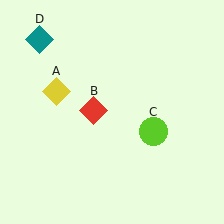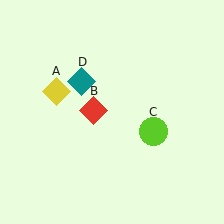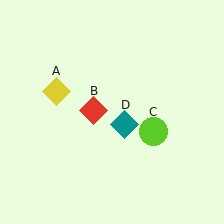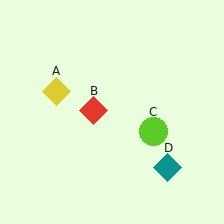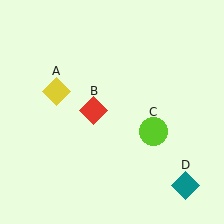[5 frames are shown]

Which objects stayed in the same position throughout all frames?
Yellow diamond (object A) and red diamond (object B) and lime circle (object C) remained stationary.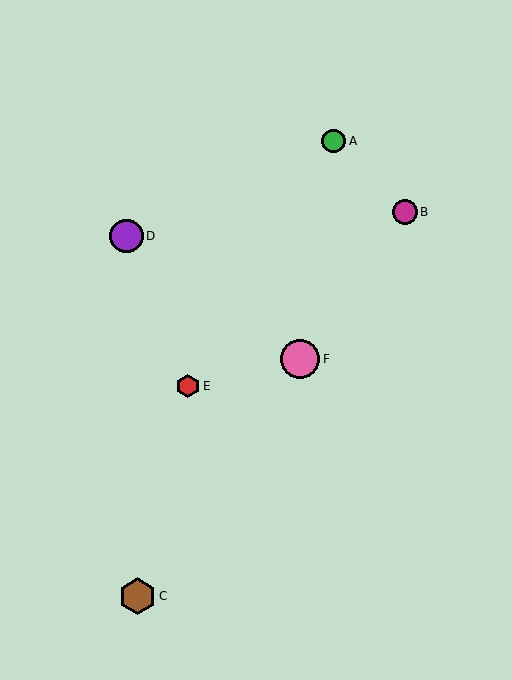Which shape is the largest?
The pink circle (labeled F) is the largest.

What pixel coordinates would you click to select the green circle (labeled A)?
Click at (334, 141) to select the green circle A.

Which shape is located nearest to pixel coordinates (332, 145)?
The green circle (labeled A) at (334, 141) is nearest to that location.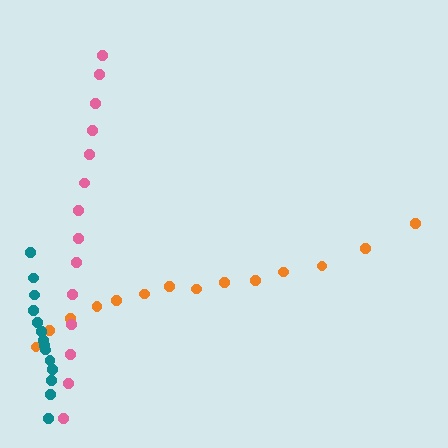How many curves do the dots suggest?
There are 3 distinct paths.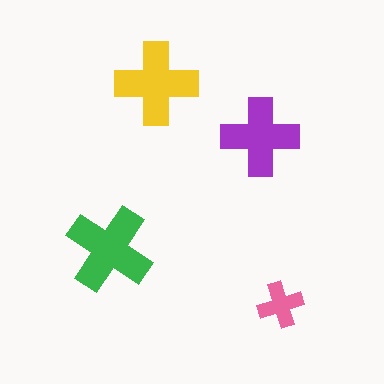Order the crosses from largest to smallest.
the green one, the yellow one, the purple one, the pink one.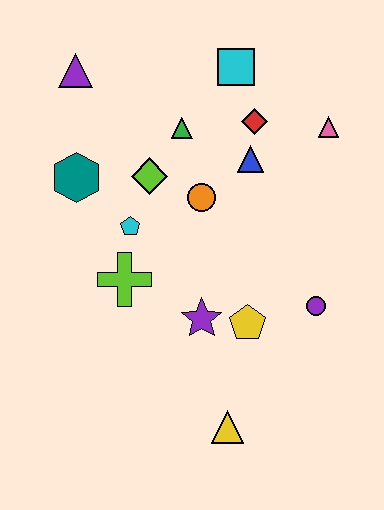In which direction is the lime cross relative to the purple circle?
The lime cross is to the left of the purple circle.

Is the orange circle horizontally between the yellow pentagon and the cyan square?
No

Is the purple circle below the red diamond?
Yes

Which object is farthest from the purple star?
The purple triangle is farthest from the purple star.